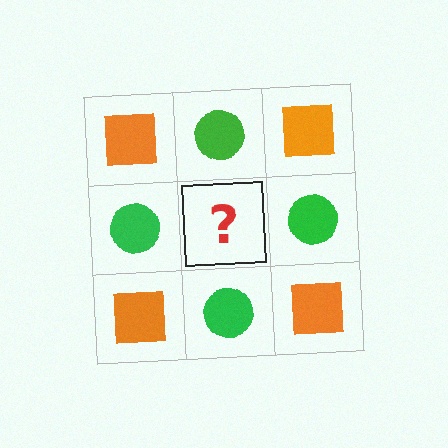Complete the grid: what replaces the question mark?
The question mark should be replaced with an orange square.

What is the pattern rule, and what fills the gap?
The rule is that it alternates orange square and green circle in a checkerboard pattern. The gap should be filled with an orange square.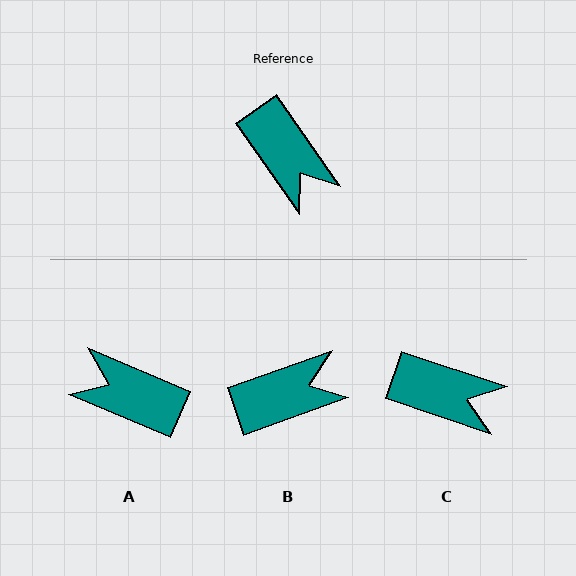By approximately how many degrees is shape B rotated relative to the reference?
Approximately 75 degrees counter-clockwise.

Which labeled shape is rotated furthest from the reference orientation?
A, about 148 degrees away.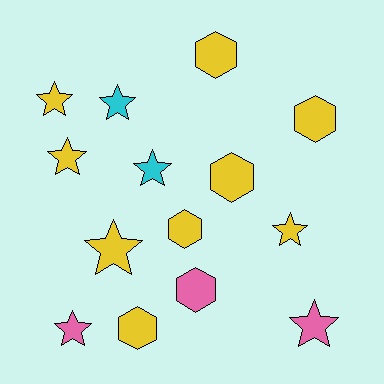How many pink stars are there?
There are 2 pink stars.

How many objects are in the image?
There are 14 objects.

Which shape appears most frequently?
Star, with 8 objects.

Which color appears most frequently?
Yellow, with 9 objects.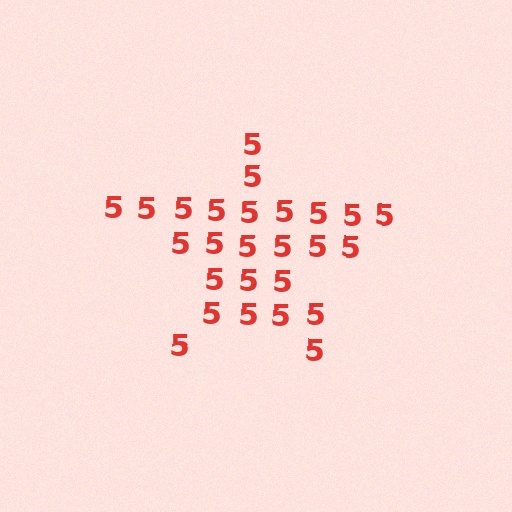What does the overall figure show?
The overall figure shows a star.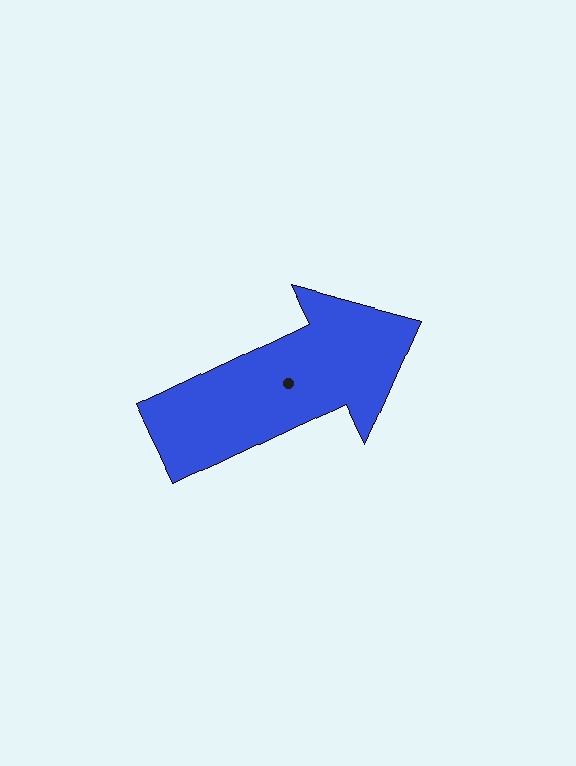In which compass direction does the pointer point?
Northeast.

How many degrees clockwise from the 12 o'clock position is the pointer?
Approximately 65 degrees.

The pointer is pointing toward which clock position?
Roughly 2 o'clock.